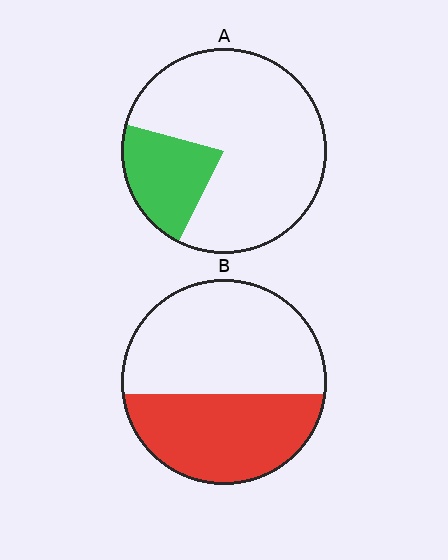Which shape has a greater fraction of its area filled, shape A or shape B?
Shape B.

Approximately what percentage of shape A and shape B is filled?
A is approximately 20% and B is approximately 45%.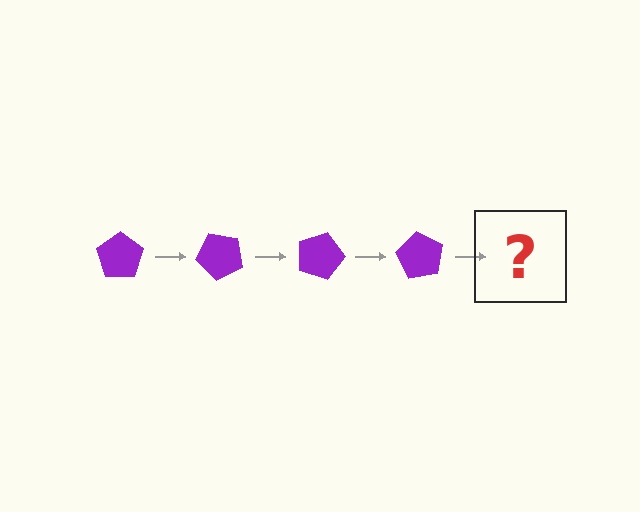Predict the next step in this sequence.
The next step is a purple pentagon rotated 180 degrees.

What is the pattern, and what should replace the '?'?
The pattern is that the pentagon rotates 45 degrees each step. The '?' should be a purple pentagon rotated 180 degrees.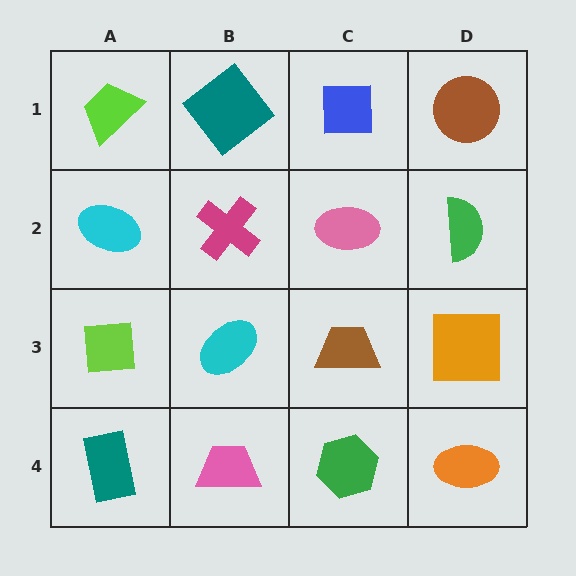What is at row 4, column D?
An orange ellipse.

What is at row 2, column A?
A cyan ellipse.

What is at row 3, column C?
A brown trapezoid.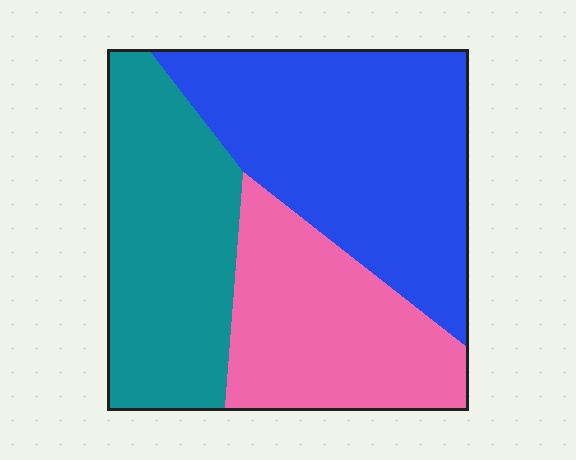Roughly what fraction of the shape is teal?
Teal takes up about one third (1/3) of the shape.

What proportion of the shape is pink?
Pink covers 28% of the shape.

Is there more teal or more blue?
Blue.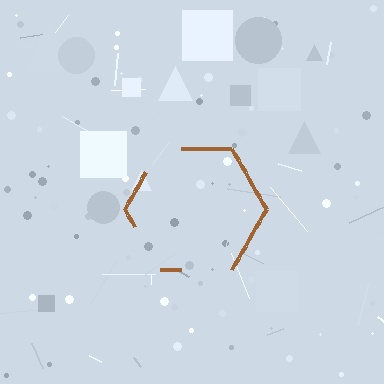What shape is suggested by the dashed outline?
The dashed outline suggests a hexagon.